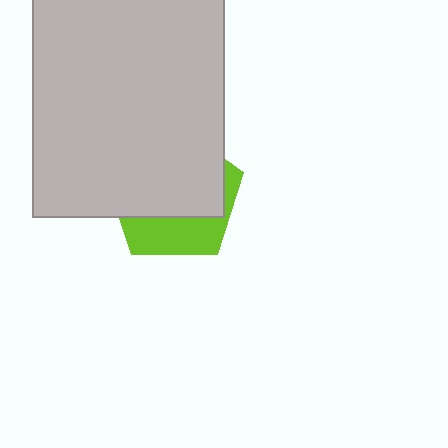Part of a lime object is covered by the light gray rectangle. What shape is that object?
It is a pentagon.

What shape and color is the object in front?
The object in front is a light gray rectangle.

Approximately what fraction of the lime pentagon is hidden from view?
Roughly 66% of the lime pentagon is hidden behind the light gray rectangle.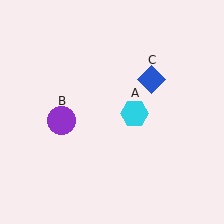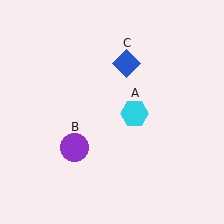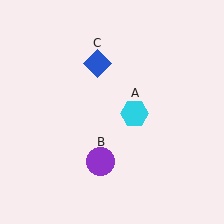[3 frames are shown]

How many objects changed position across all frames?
2 objects changed position: purple circle (object B), blue diamond (object C).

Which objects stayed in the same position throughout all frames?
Cyan hexagon (object A) remained stationary.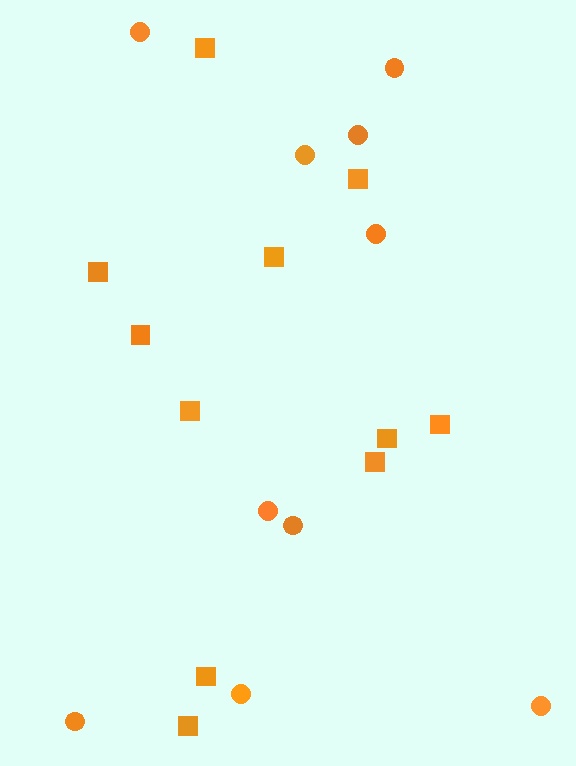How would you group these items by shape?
There are 2 groups: one group of circles (10) and one group of squares (11).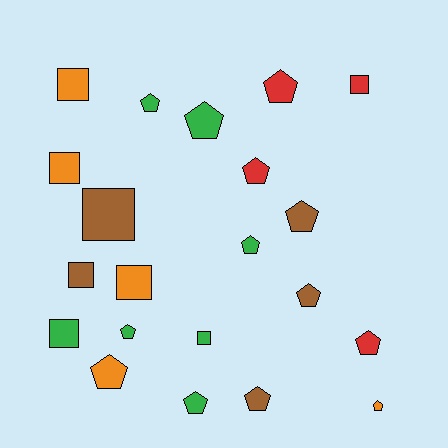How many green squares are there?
There are 2 green squares.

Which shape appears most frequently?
Pentagon, with 13 objects.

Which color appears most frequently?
Green, with 7 objects.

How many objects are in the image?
There are 21 objects.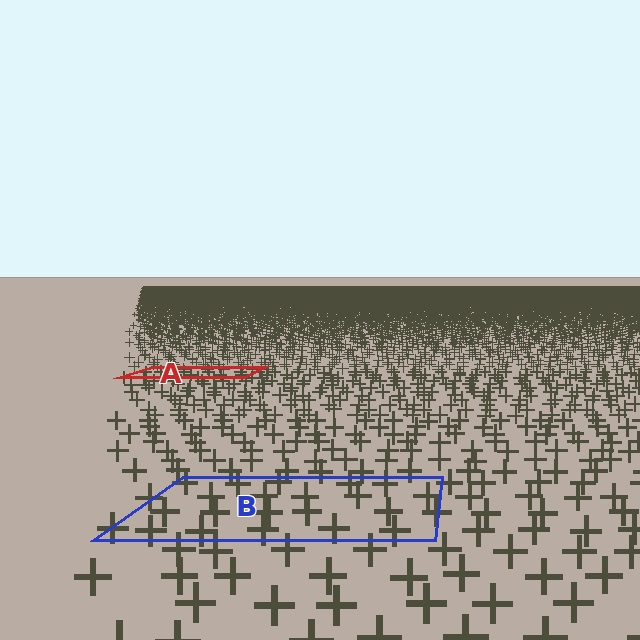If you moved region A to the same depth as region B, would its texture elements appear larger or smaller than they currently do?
They would appear larger. At a closer depth, the same texture elements are projected at a bigger on-screen size.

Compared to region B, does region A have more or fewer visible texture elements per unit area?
Region A has more texture elements per unit area — they are packed more densely because it is farther away.